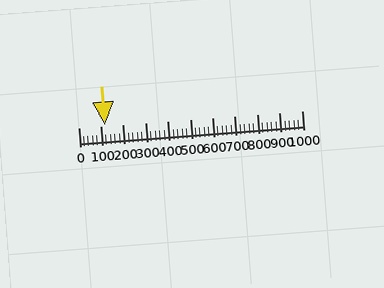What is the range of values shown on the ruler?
The ruler shows values from 0 to 1000.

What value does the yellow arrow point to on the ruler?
The yellow arrow points to approximately 120.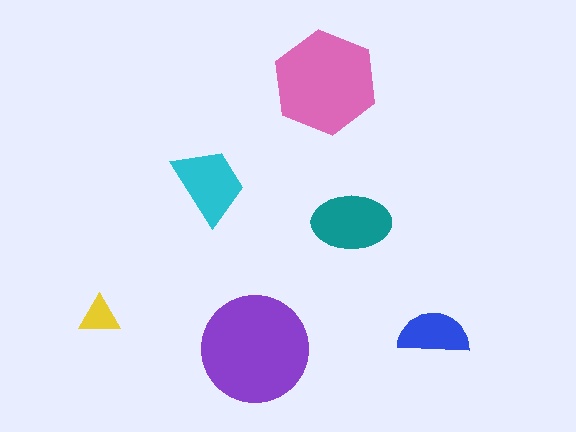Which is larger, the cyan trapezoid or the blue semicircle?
The cyan trapezoid.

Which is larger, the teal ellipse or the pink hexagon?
The pink hexagon.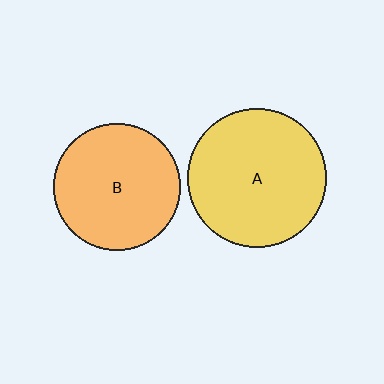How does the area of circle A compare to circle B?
Approximately 1.2 times.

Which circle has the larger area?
Circle A (yellow).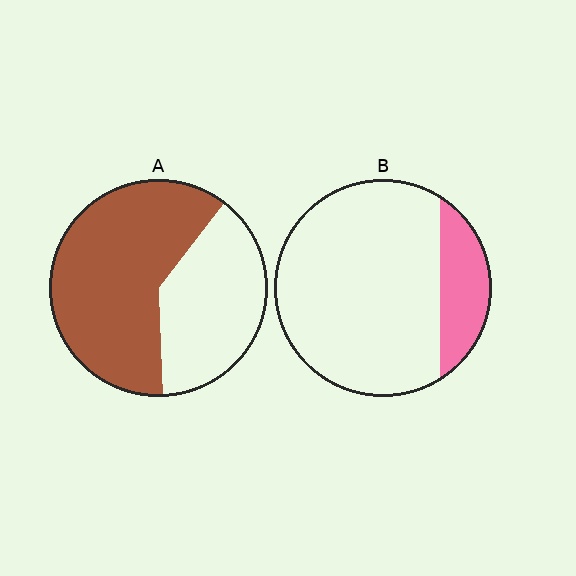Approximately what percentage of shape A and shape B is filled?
A is approximately 60% and B is approximately 20%.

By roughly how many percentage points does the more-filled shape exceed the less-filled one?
By roughly 45 percentage points (A over B).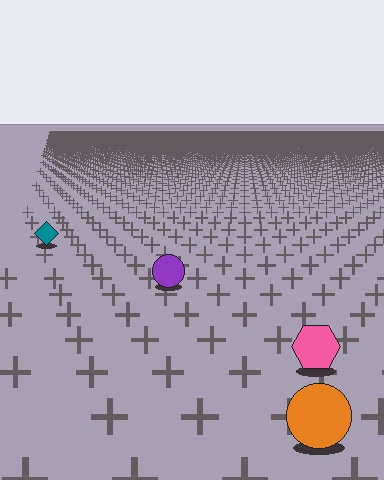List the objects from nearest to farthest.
From nearest to farthest: the orange circle, the pink hexagon, the purple circle, the teal diamond.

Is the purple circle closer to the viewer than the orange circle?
No. The orange circle is closer — you can tell from the texture gradient: the ground texture is coarser near it.